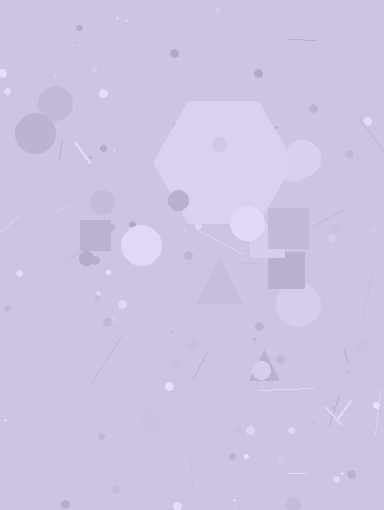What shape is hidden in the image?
A hexagon is hidden in the image.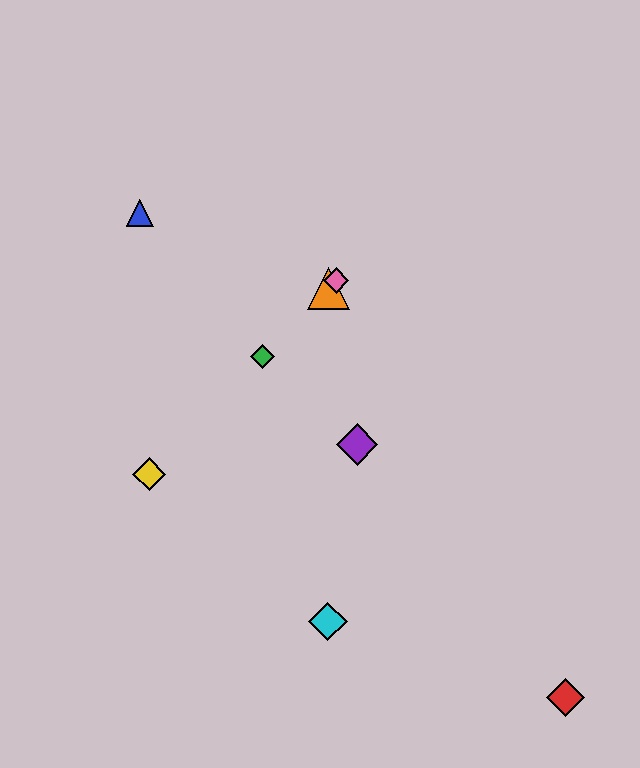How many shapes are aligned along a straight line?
4 shapes (the green diamond, the yellow diamond, the orange triangle, the pink diamond) are aligned along a straight line.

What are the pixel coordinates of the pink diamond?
The pink diamond is at (336, 281).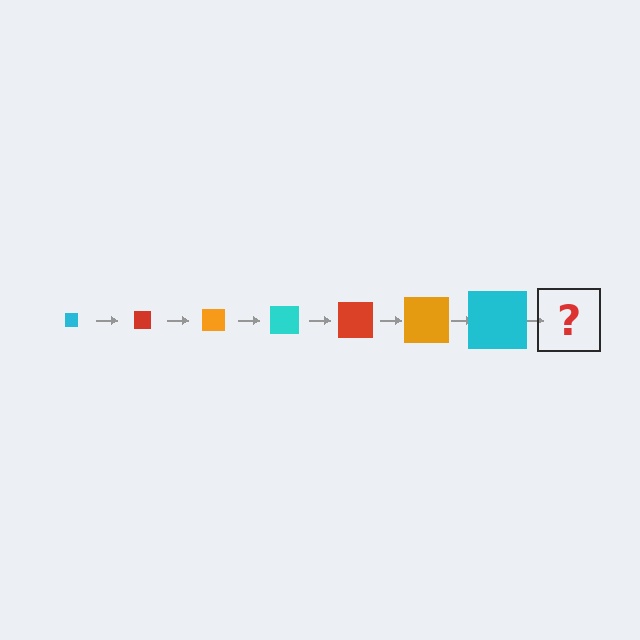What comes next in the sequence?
The next element should be a red square, larger than the previous one.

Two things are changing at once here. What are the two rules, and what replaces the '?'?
The two rules are that the square grows larger each step and the color cycles through cyan, red, and orange. The '?' should be a red square, larger than the previous one.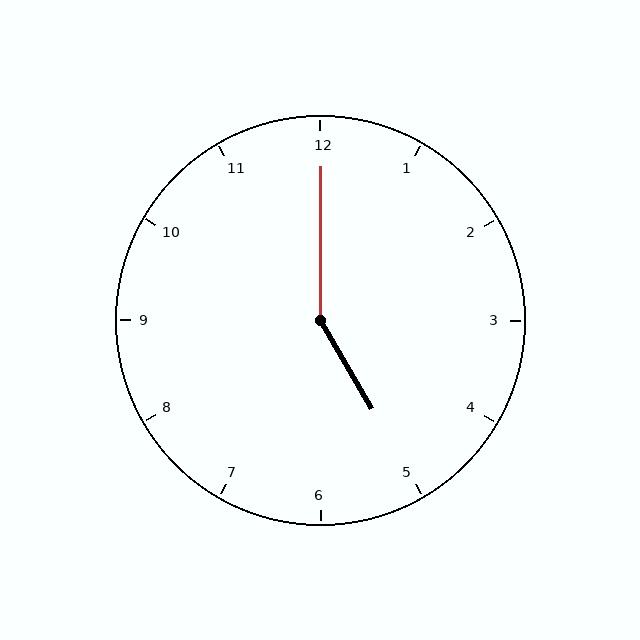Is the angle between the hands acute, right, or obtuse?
It is obtuse.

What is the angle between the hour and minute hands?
Approximately 150 degrees.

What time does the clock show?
5:00.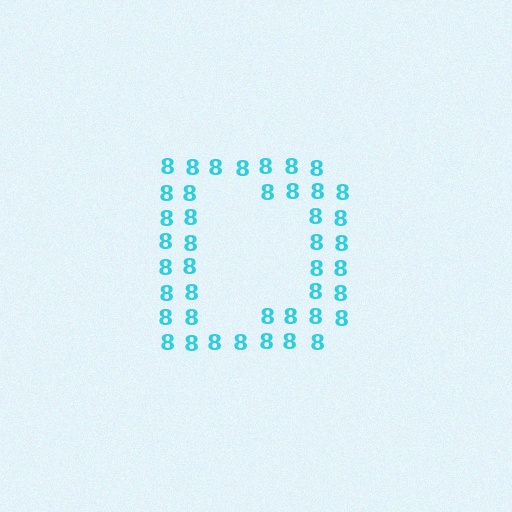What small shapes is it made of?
It is made of small digit 8's.